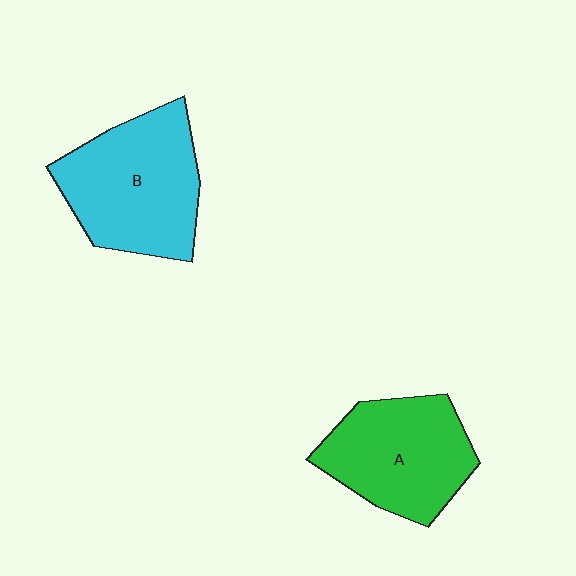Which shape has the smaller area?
Shape A (green).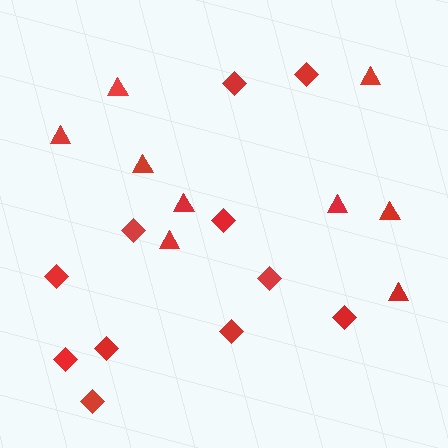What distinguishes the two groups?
There are 2 groups: one group of triangles (9) and one group of diamonds (11).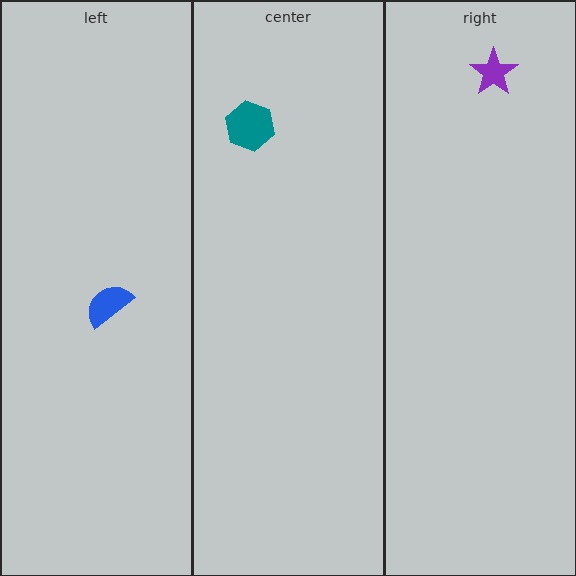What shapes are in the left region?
The blue semicircle.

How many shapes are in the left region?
1.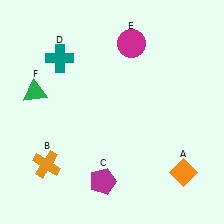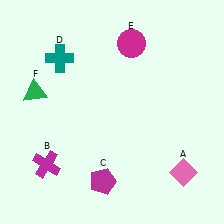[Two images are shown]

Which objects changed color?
A changed from orange to pink. B changed from orange to magenta.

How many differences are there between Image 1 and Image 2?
There are 2 differences between the two images.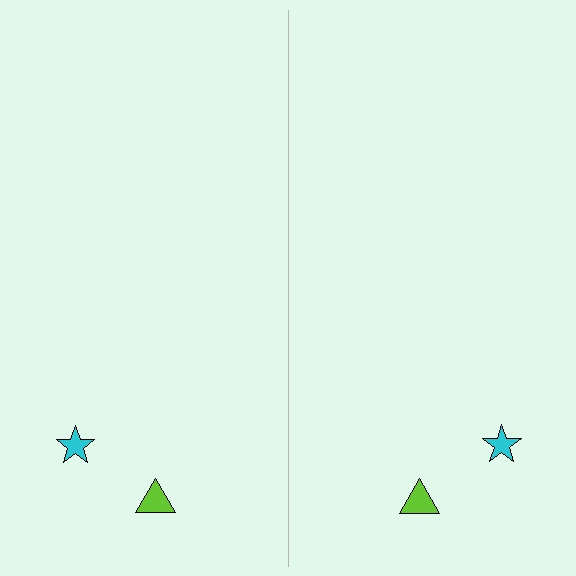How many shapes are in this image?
There are 4 shapes in this image.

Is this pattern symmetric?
Yes, this pattern has bilateral (reflection) symmetry.